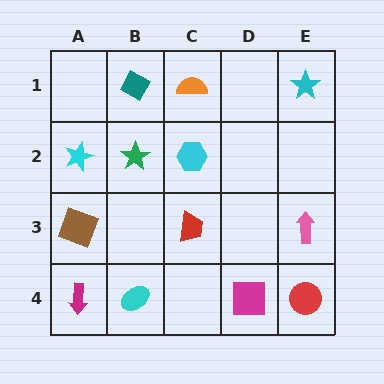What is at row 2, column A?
A cyan star.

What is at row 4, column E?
A red circle.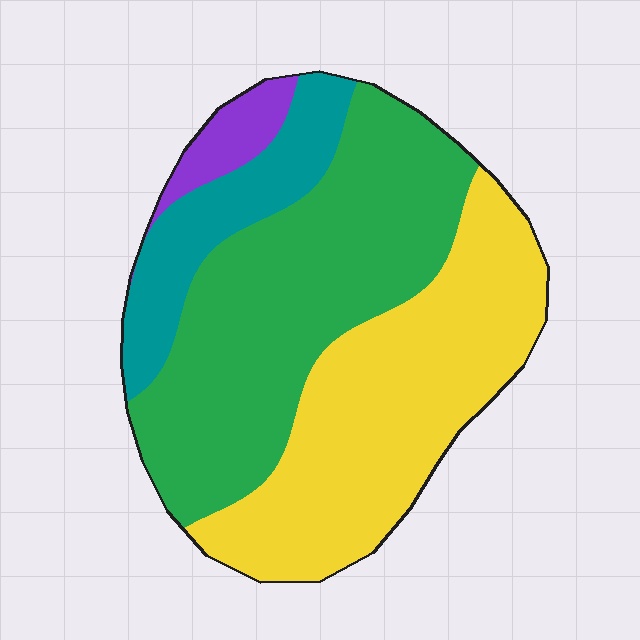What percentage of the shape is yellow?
Yellow covers around 40% of the shape.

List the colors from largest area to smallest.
From largest to smallest: green, yellow, teal, purple.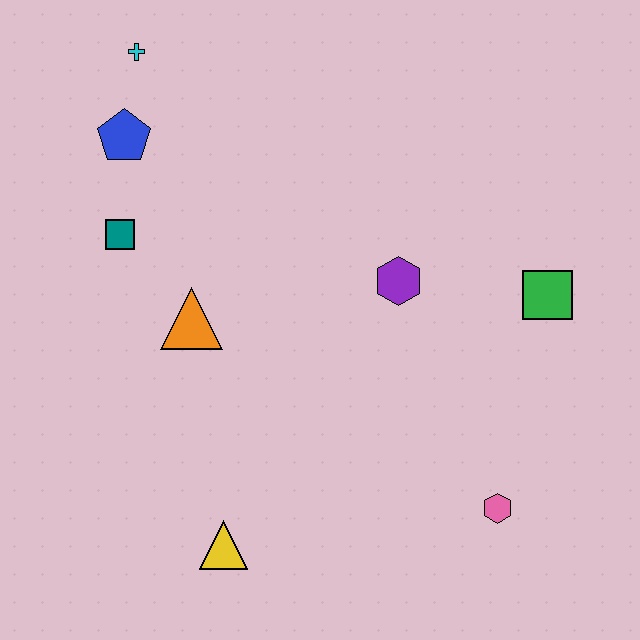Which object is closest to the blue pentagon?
The cyan cross is closest to the blue pentagon.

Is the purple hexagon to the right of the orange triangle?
Yes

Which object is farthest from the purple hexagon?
The cyan cross is farthest from the purple hexagon.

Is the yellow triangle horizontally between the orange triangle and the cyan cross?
No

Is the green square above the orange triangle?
Yes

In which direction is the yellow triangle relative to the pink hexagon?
The yellow triangle is to the left of the pink hexagon.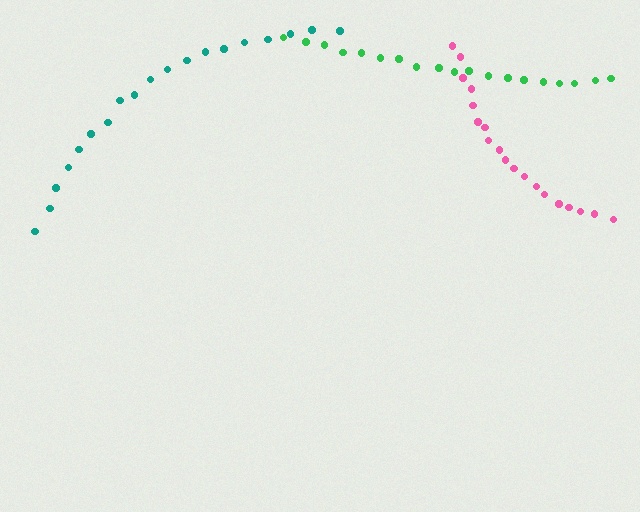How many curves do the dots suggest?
There are 3 distinct paths.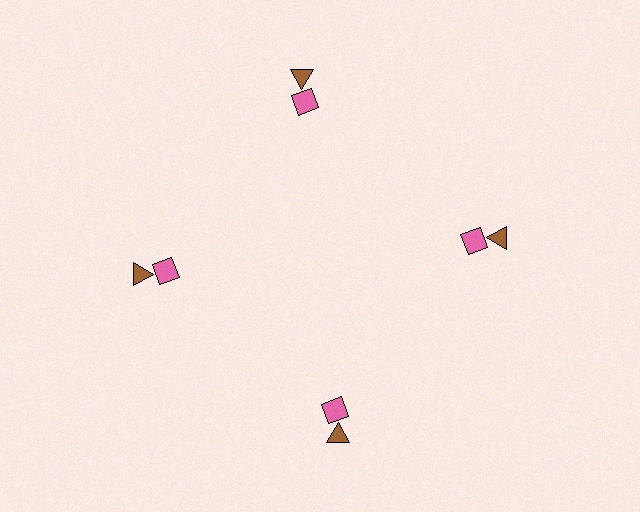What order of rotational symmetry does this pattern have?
This pattern has 4-fold rotational symmetry.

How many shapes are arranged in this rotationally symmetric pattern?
There are 8 shapes, arranged in 4 groups of 2.